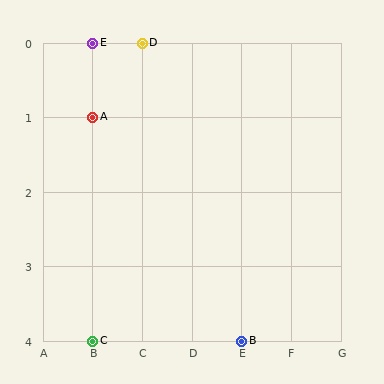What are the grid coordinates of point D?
Point D is at grid coordinates (C, 0).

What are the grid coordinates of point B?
Point B is at grid coordinates (E, 4).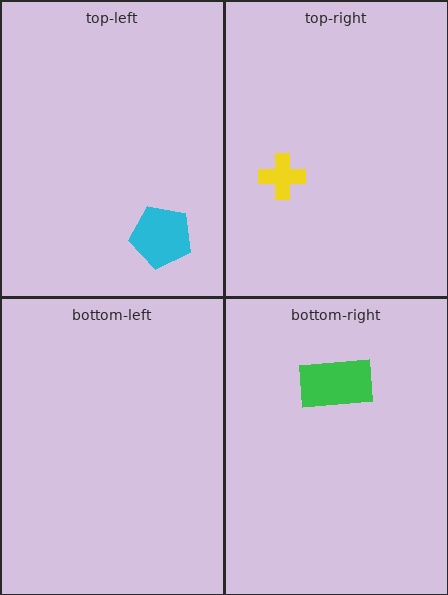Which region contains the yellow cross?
The top-right region.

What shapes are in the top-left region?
The cyan pentagon.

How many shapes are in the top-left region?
1.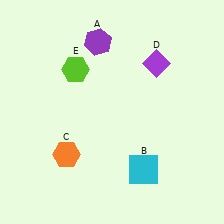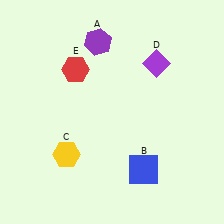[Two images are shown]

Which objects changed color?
B changed from cyan to blue. C changed from orange to yellow. E changed from lime to red.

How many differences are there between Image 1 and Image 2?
There are 3 differences between the two images.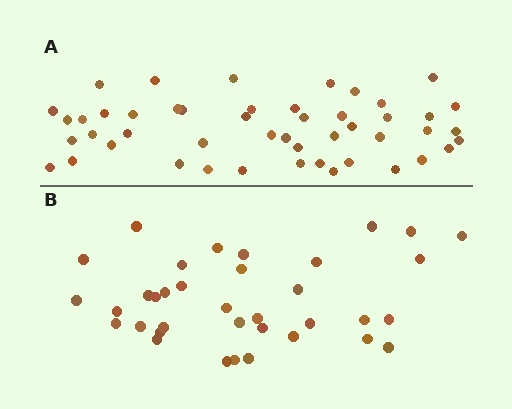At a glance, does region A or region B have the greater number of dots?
Region A (the top region) has more dots.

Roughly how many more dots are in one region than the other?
Region A has roughly 12 or so more dots than region B.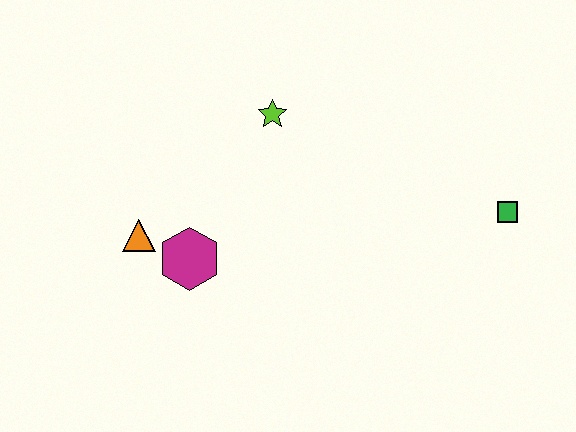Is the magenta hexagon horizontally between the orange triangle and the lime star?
Yes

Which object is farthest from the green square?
The orange triangle is farthest from the green square.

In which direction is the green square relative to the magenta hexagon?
The green square is to the right of the magenta hexagon.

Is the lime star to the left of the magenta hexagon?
No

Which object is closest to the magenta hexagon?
The orange triangle is closest to the magenta hexagon.